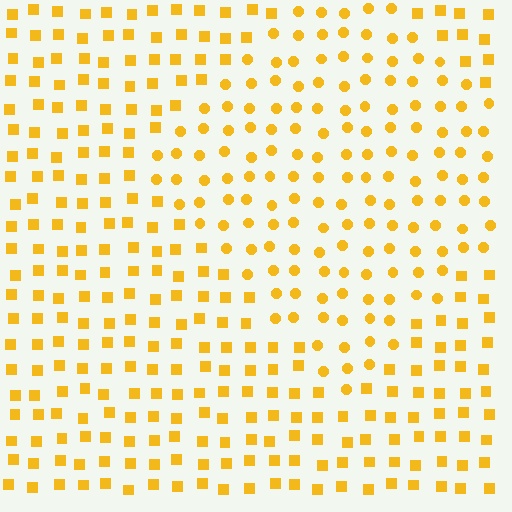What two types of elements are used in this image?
The image uses circles inside the diamond region and squares outside it.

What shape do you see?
I see a diamond.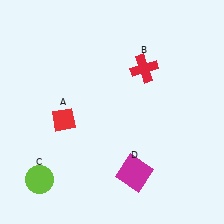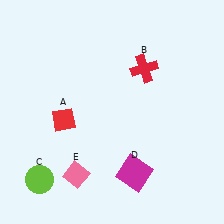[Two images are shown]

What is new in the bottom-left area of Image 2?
A pink diamond (E) was added in the bottom-left area of Image 2.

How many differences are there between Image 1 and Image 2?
There is 1 difference between the two images.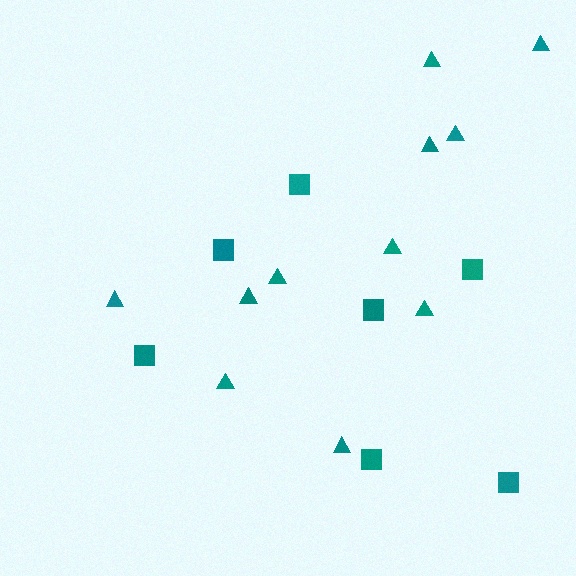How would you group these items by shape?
There are 2 groups: one group of triangles (11) and one group of squares (7).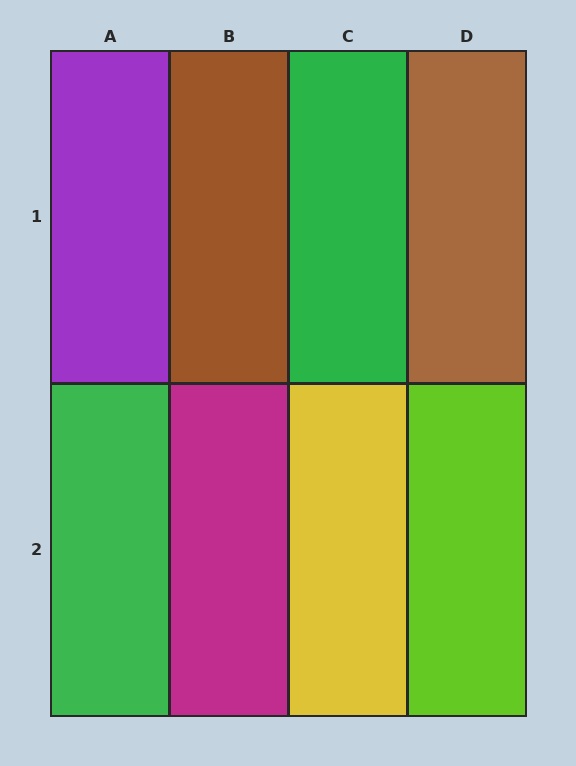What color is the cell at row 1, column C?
Green.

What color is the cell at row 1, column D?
Brown.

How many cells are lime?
1 cell is lime.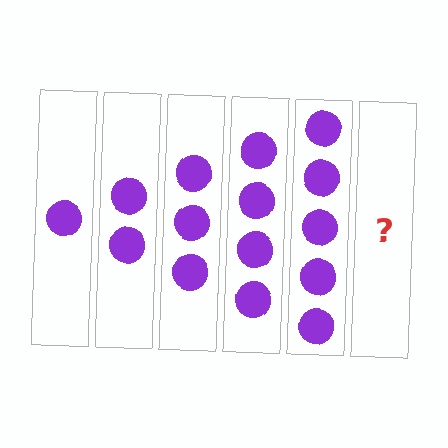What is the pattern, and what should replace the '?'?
The pattern is that each step adds one more circle. The '?' should be 6 circles.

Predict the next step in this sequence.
The next step is 6 circles.